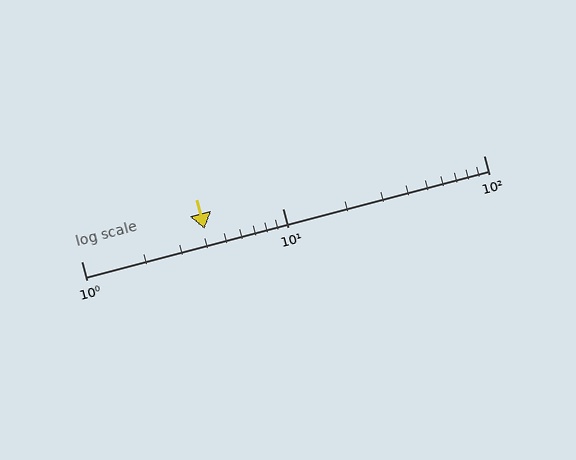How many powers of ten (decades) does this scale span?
The scale spans 2 decades, from 1 to 100.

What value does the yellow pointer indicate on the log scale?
The pointer indicates approximately 4.1.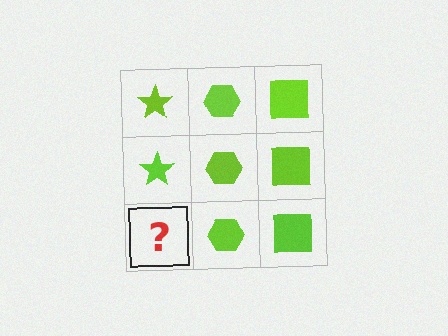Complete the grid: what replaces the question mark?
The question mark should be replaced with a lime star.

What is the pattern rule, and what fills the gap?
The rule is that each column has a consistent shape. The gap should be filled with a lime star.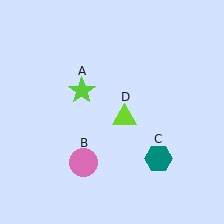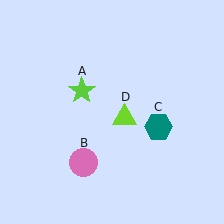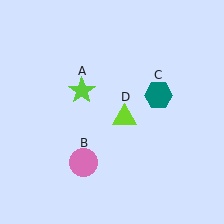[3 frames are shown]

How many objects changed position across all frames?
1 object changed position: teal hexagon (object C).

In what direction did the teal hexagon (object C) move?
The teal hexagon (object C) moved up.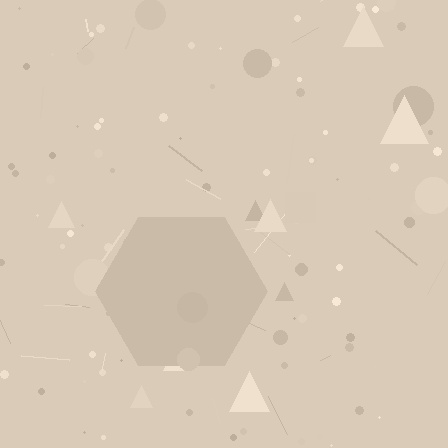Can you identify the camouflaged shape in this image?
The camouflaged shape is a hexagon.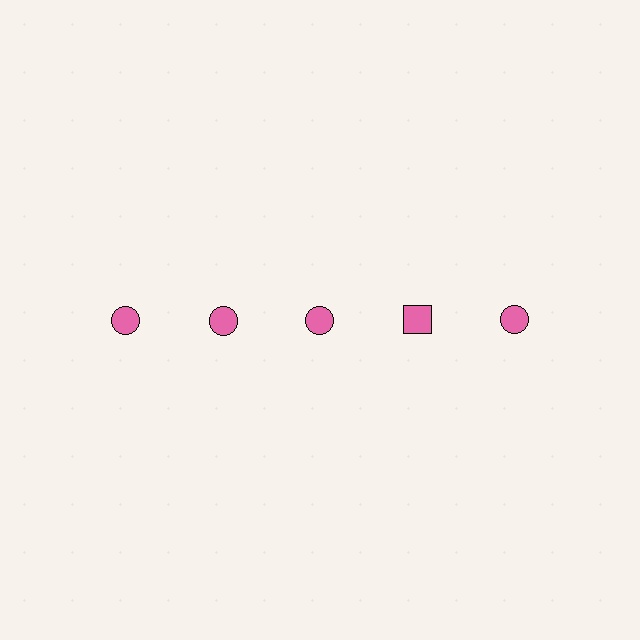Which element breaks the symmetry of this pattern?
The pink square in the top row, second from right column breaks the symmetry. All other shapes are pink circles.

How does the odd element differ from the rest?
It has a different shape: square instead of circle.